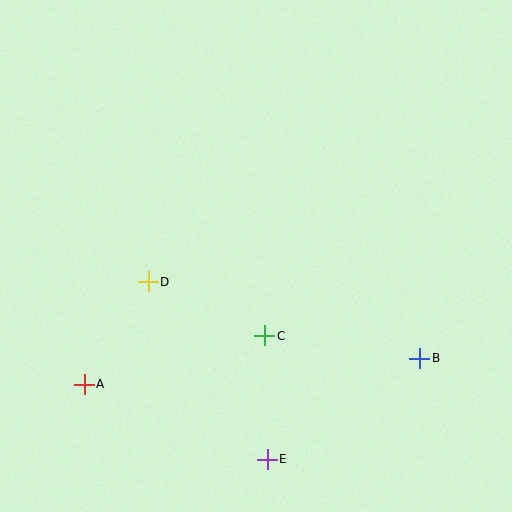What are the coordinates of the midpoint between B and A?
The midpoint between B and A is at (252, 371).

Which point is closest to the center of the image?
Point C at (265, 336) is closest to the center.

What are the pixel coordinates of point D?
Point D is at (148, 282).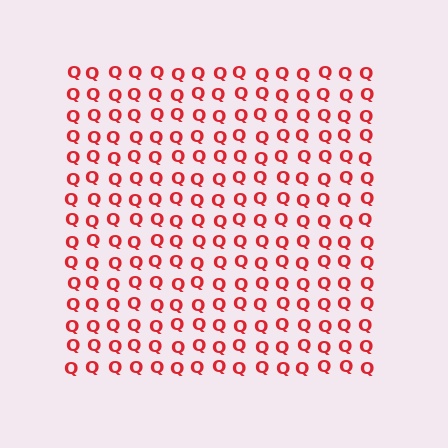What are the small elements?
The small elements are letter Q's.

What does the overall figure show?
The overall figure shows a square.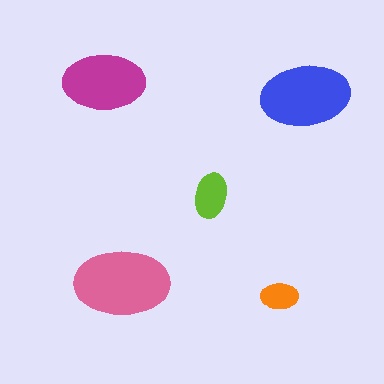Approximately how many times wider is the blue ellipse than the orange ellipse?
About 2.5 times wider.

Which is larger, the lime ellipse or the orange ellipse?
The lime one.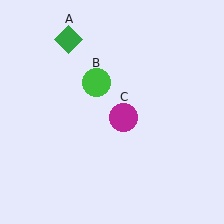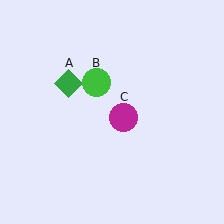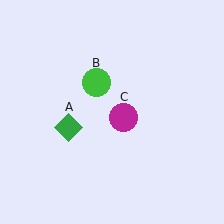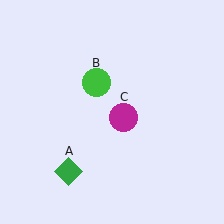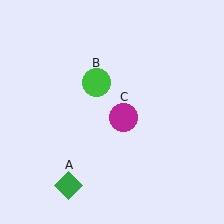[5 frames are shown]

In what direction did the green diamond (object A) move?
The green diamond (object A) moved down.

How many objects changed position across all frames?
1 object changed position: green diamond (object A).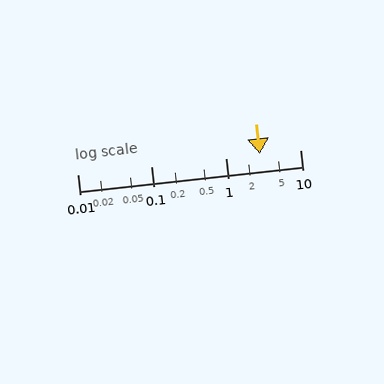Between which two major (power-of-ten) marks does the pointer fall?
The pointer is between 1 and 10.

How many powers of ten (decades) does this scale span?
The scale spans 3 decades, from 0.01 to 10.